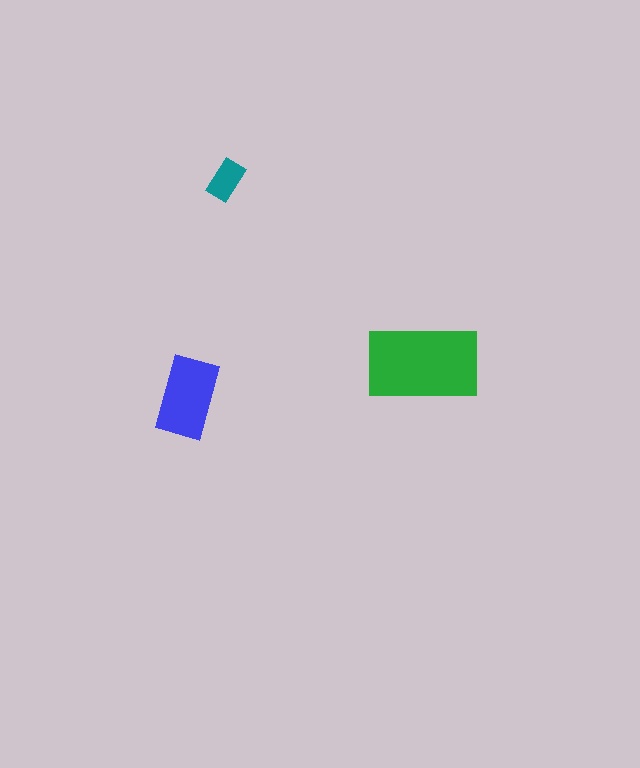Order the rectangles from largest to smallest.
the green one, the blue one, the teal one.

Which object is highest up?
The teal rectangle is topmost.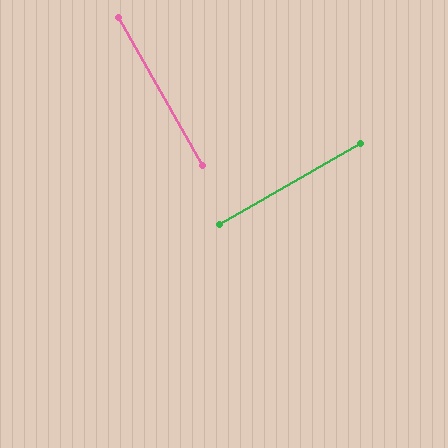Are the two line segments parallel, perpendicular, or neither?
Perpendicular — they meet at approximately 90°.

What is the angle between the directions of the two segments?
Approximately 90 degrees.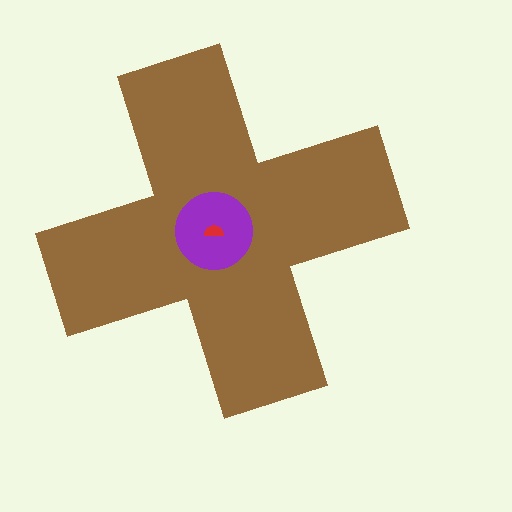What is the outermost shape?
The brown cross.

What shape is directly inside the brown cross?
The purple circle.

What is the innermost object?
The red semicircle.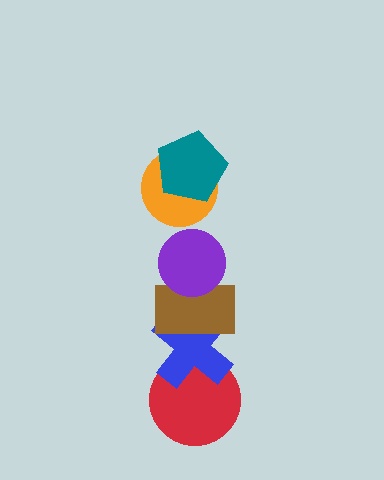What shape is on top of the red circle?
The blue cross is on top of the red circle.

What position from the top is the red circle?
The red circle is 6th from the top.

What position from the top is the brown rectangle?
The brown rectangle is 4th from the top.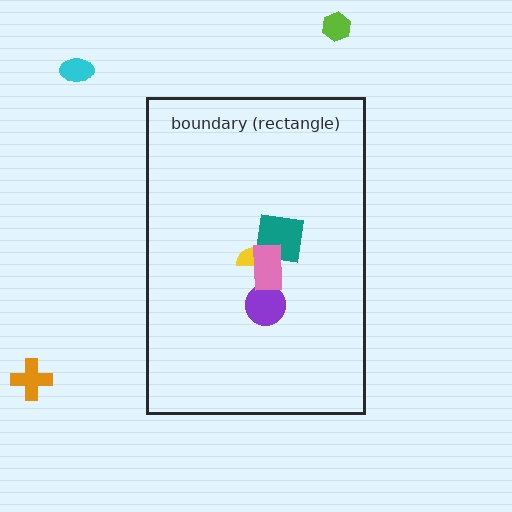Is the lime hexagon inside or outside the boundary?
Outside.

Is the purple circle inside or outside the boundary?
Inside.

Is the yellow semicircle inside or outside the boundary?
Inside.